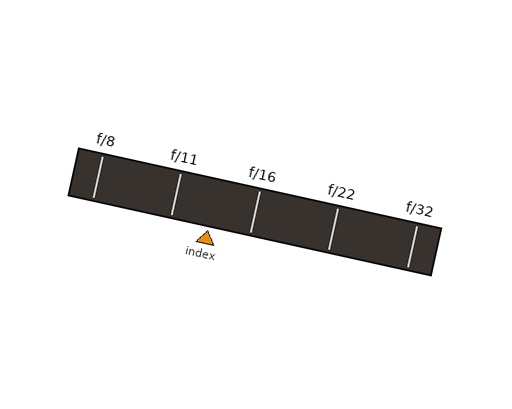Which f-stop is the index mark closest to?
The index mark is closest to f/11.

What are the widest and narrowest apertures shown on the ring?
The widest aperture shown is f/8 and the narrowest is f/32.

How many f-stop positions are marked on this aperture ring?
There are 5 f-stop positions marked.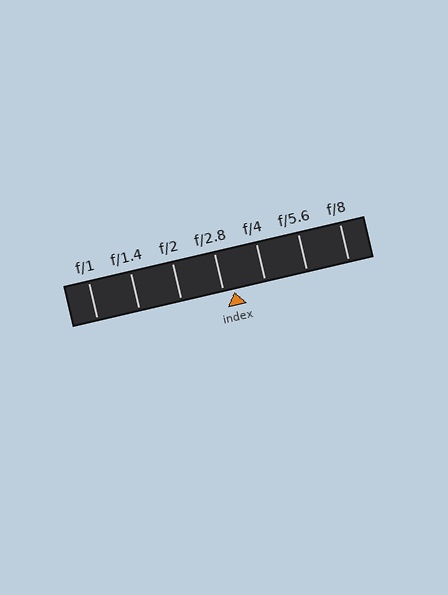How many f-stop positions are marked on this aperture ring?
There are 7 f-stop positions marked.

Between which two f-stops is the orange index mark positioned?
The index mark is between f/2.8 and f/4.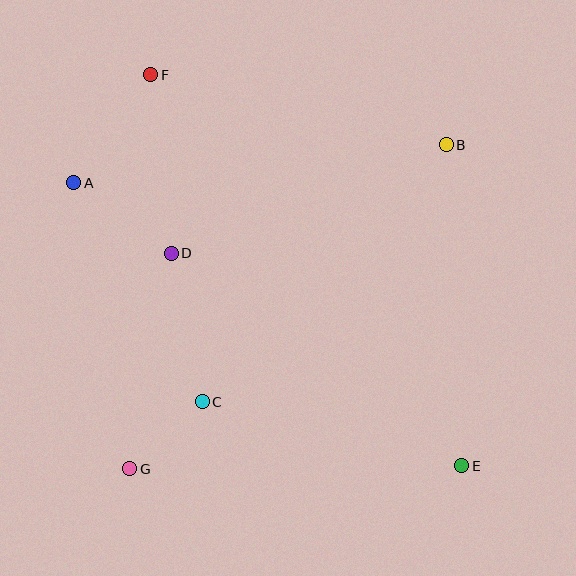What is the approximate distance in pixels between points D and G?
The distance between D and G is approximately 219 pixels.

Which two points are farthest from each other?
Points E and F are farthest from each other.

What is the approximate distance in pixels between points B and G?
The distance between B and G is approximately 453 pixels.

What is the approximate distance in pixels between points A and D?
The distance between A and D is approximately 121 pixels.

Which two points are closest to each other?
Points C and G are closest to each other.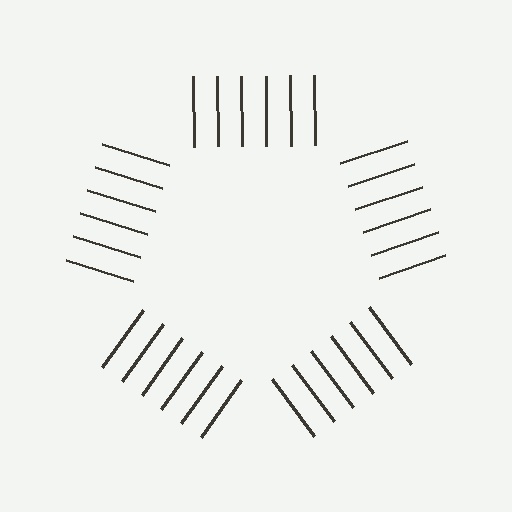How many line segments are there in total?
30 — 6 along each of the 5 edges.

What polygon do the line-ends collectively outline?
An illusory pentagon — the line segments terminate on its edges but no continuous stroke is drawn.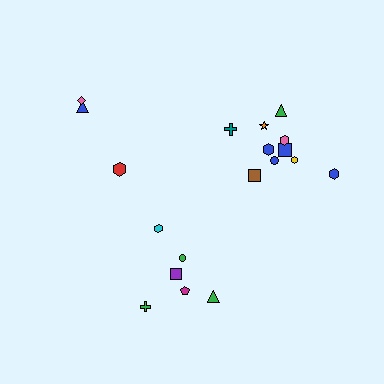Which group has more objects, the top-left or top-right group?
The top-right group.